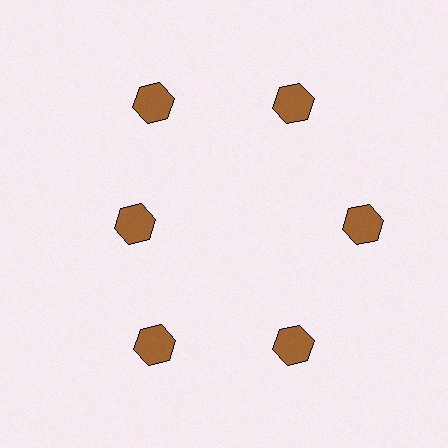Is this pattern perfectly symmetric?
No. The 6 brown hexagons are arranged in a ring, but one element near the 9 o'clock position is pulled inward toward the center, breaking the 6-fold rotational symmetry.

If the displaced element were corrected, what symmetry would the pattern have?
It would have 6-fold rotational symmetry — the pattern would map onto itself every 60 degrees.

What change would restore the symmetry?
The symmetry would be restored by moving it outward, back onto the ring so that all 6 hexagons sit at equal angles and equal distance from the center.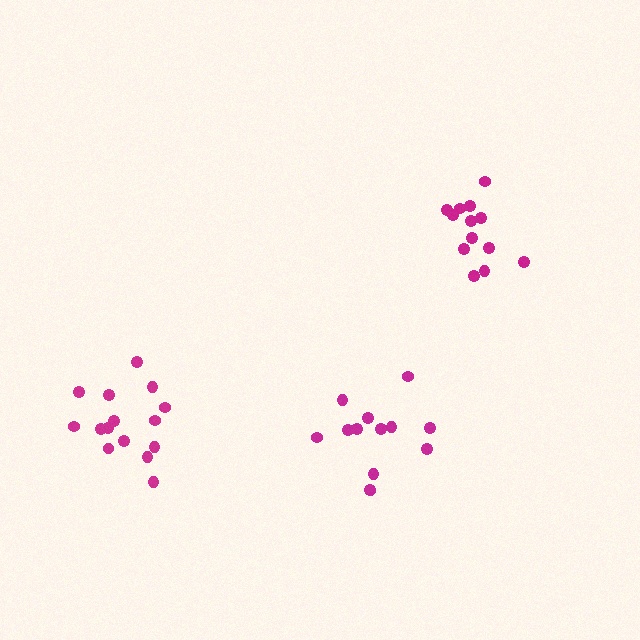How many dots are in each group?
Group 1: 13 dots, Group 2: 13 dots, Group 3: 15 dots (41 total).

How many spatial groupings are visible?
There are 3 spatial groupings.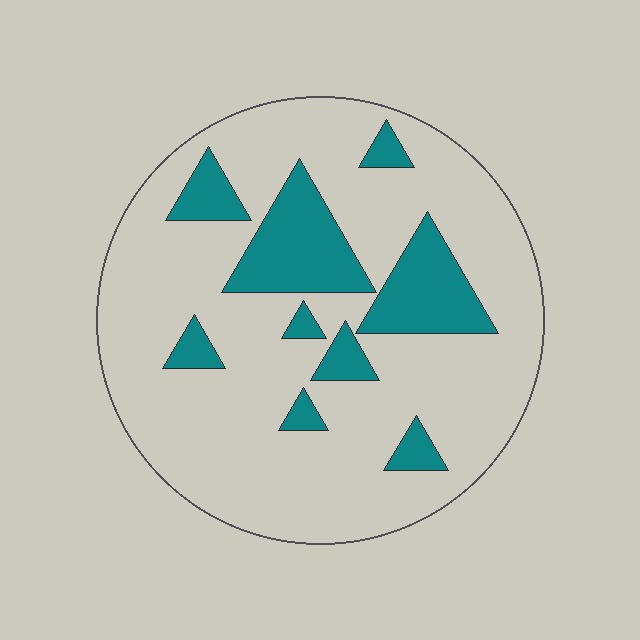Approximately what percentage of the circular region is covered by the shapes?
Approximately 20%.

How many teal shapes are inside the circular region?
9.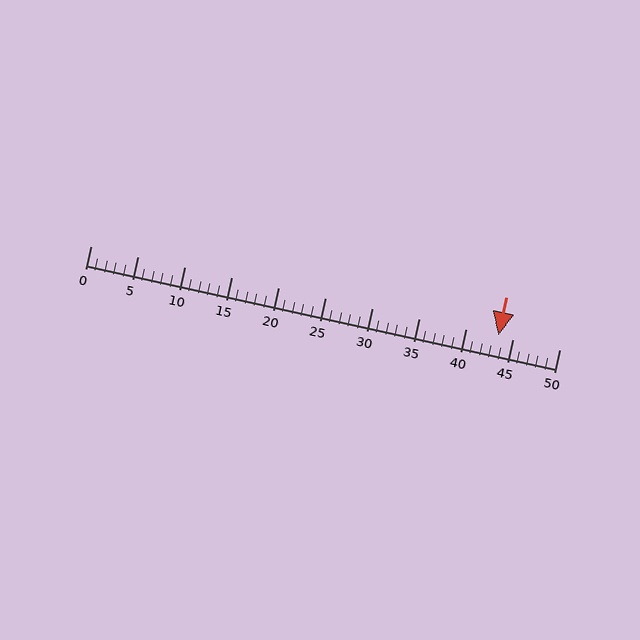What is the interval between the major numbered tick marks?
The major tick marks are spaced 5 units apart.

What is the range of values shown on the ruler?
The ruler shows values from 0 to 50.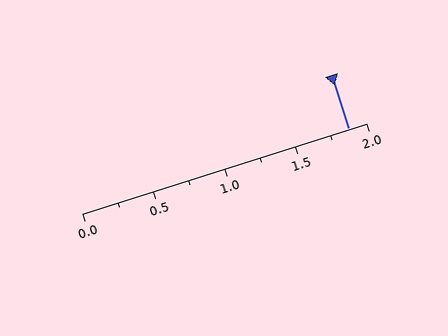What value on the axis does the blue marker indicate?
The marker indicates approximately 1.88.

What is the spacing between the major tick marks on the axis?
The major ticks are spaced 0.5 apart.